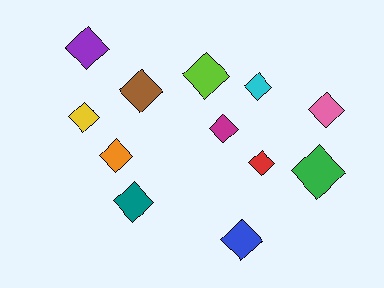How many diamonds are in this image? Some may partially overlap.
There are 12 diamonds.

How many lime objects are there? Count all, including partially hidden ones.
There is 1 lime object.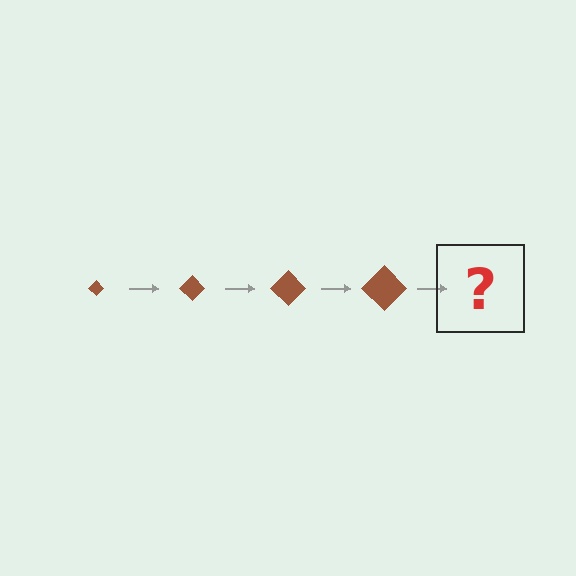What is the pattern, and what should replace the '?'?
The pattern is that the diamond gets progressively larger each step. The '?' should be a brown diamond, larger than the previous one.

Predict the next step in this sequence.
The next step is a brown diamond, larger than the previous one.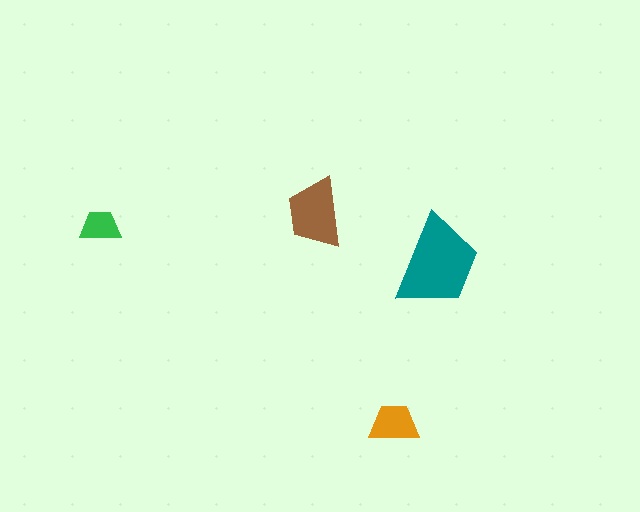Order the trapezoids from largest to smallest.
the teal one, the brown one, the orange one, the green one.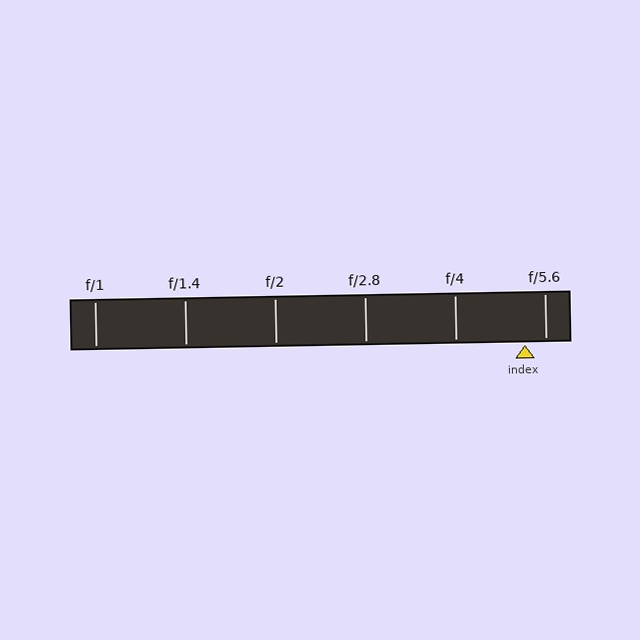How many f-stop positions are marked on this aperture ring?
There are 6 f-stop positions marked.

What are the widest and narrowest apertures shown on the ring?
The widest aperture shown is f/1 and the narrowest is f/5.6.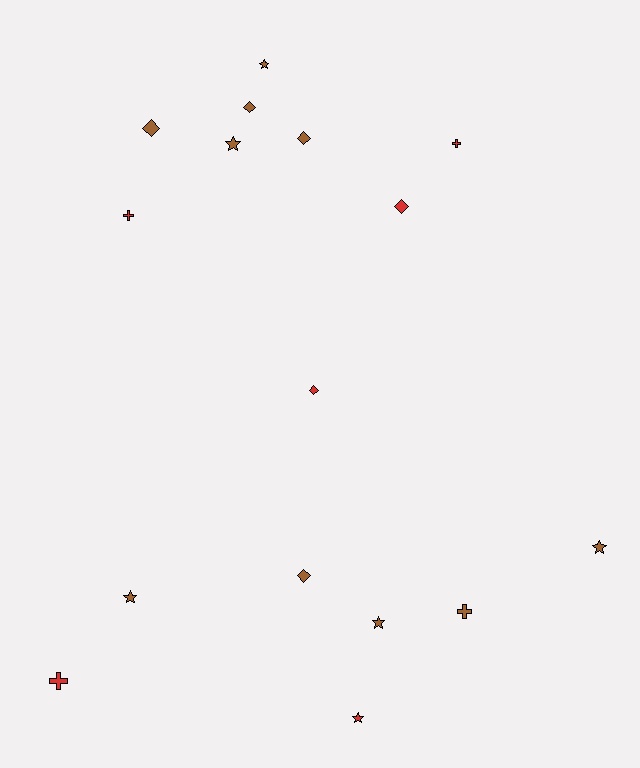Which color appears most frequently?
Brown, with 10 objects.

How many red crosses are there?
There are 3 red crosses.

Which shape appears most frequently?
Star, with 6 objects.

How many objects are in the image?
There are 16 objects.